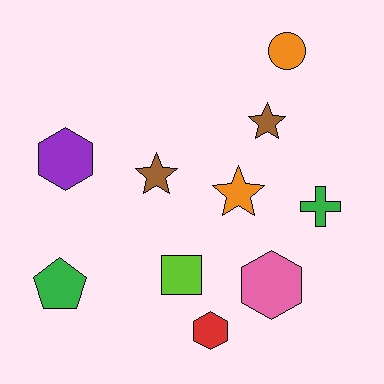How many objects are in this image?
There are 10 objects.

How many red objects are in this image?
There is 1 red object.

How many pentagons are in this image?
There is 1 pentagon.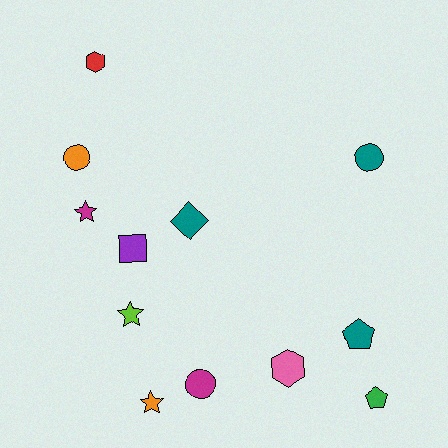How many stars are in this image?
There are 3 stars.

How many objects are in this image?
There are 12 objects.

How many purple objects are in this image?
There is 1 purple object.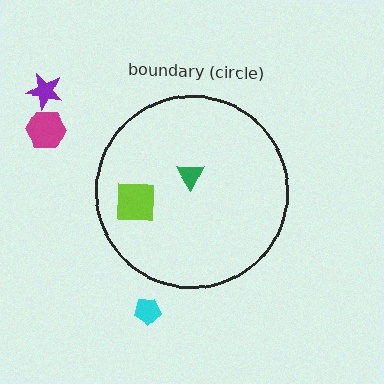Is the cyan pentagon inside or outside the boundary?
Outside.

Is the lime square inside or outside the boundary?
Inside.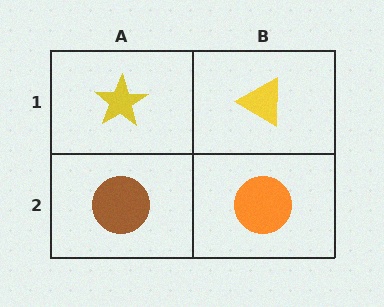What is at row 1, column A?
A yellow star.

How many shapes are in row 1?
2 shapes.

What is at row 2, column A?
A brown circle.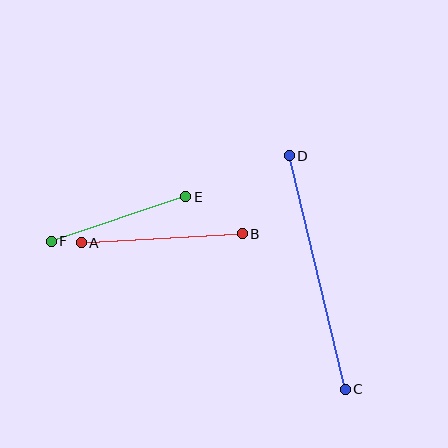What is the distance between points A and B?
The distance is approximately 161 pixels.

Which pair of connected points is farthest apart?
Points C and D are farthest apart.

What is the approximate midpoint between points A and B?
The midpoint is at approximately (162, 238) pixels.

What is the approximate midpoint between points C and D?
The midpoint is at approximately (317, 272) pixels.